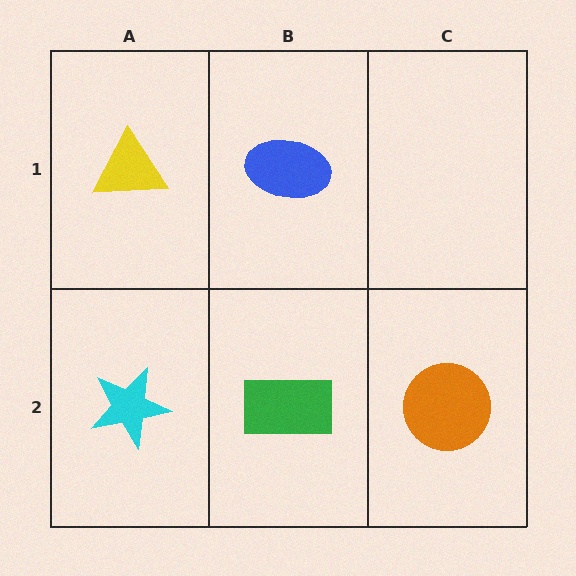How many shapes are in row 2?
3 shapes.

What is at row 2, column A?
A cyan star.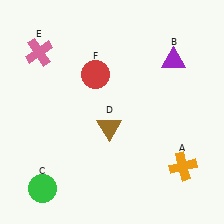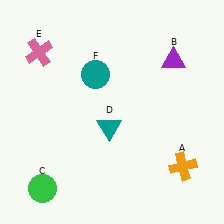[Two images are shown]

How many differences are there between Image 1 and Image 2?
There are 2 differences between the two images.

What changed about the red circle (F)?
In Image 1, F is red. In Image 2, it changed to teal.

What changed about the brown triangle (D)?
In Image 1, D is brown. In Image 2, it changed to teal.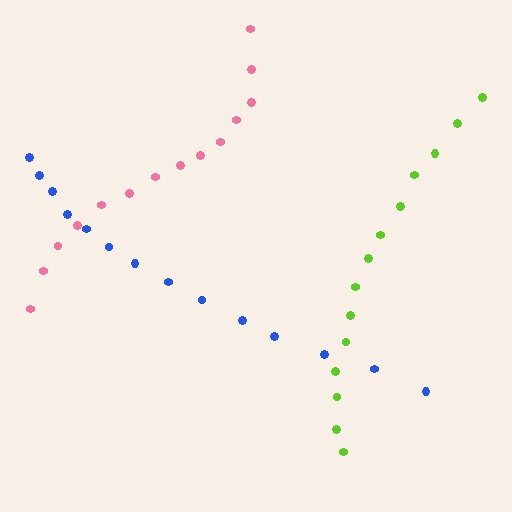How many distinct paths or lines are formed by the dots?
There are 3 distinct paths.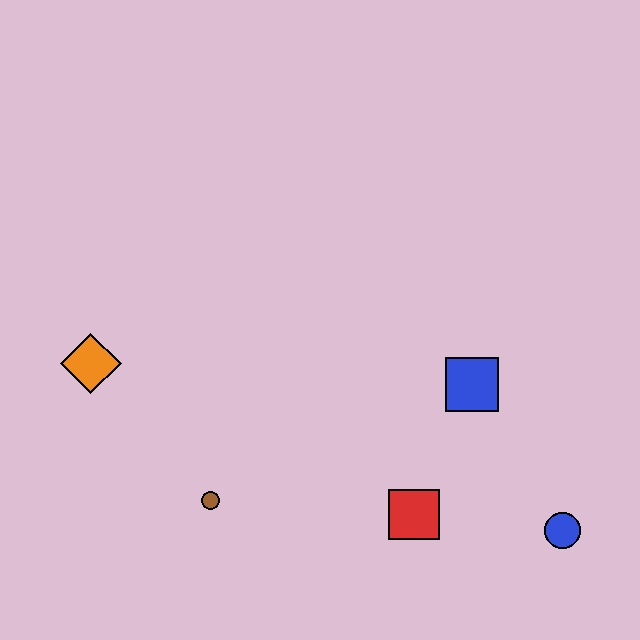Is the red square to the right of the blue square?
No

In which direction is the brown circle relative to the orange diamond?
The brown circle is below the orange diamond.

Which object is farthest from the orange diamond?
The blue circle is farthest from the orange diamond.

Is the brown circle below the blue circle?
No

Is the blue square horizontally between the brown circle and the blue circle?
Yes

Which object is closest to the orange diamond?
The brown circle is closest to the orange diamond.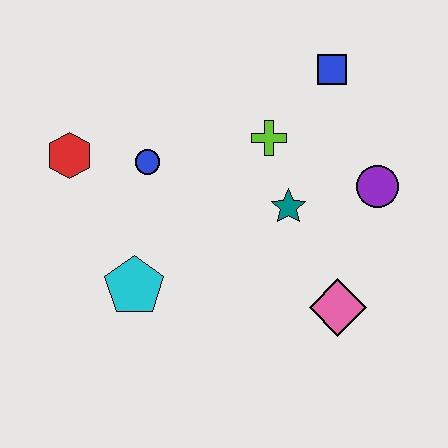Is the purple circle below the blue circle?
Yes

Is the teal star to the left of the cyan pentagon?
No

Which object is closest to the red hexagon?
The blue circle is closest to the red hexagon.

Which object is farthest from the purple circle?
The red hexagon is farthest from the purple circle.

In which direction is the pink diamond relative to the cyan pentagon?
The pink diamond is to the right of the cyan pentagon.